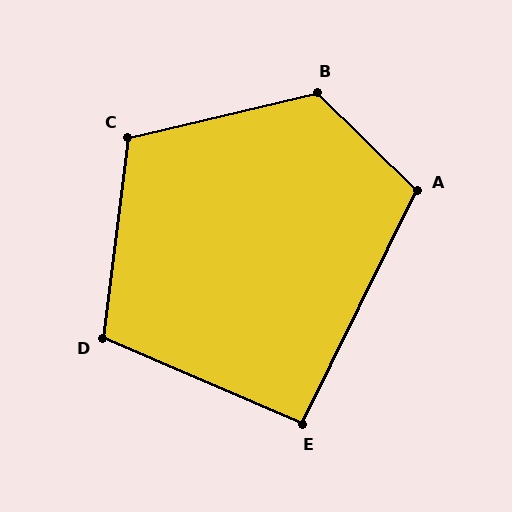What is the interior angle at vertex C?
Approximately 111 degrees (obtuse).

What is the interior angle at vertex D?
Approximately 106 degrees (obtuse).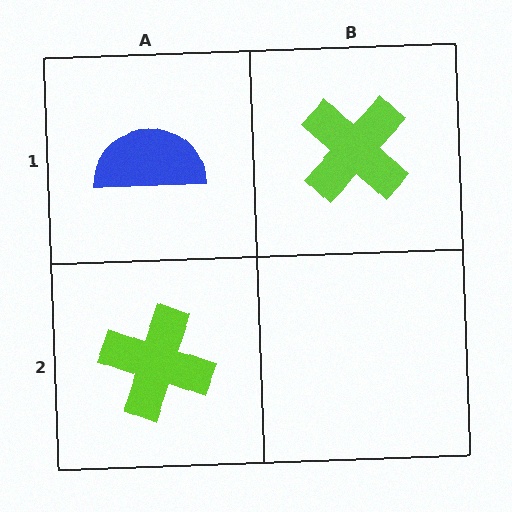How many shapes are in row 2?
1 shape.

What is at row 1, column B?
A lime cross.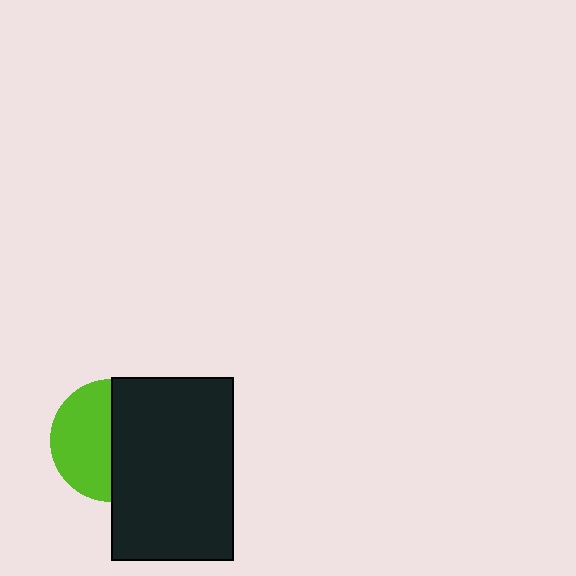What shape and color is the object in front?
The object in front is a black rectangle.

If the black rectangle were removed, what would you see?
You would see the complete lime circle.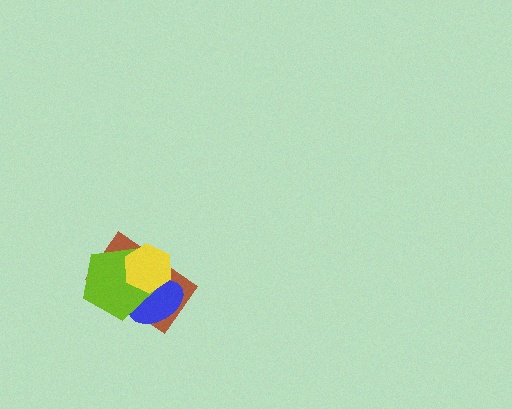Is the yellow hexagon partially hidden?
No, no other shape covers it.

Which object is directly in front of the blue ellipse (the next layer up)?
The lime pentagon is directly in front of the blue ellipse.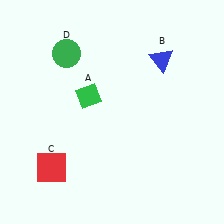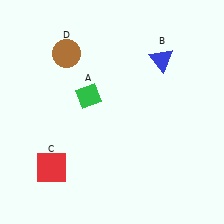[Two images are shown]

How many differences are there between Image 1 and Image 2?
There is 1 difference between the two images.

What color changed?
The circle (D) changed from green in Image 1 to brown in Image 2.